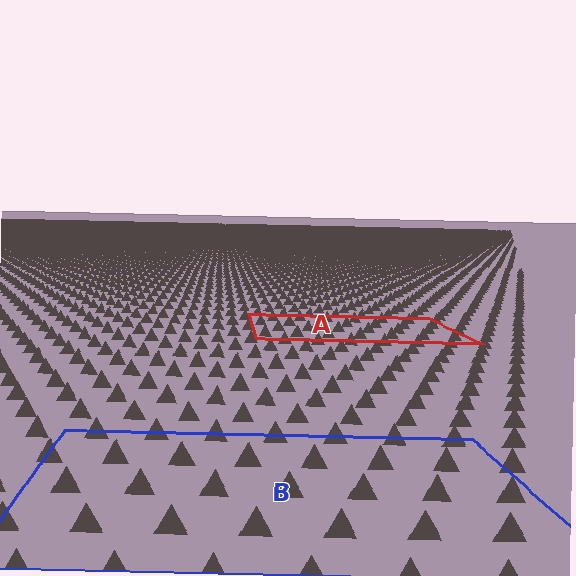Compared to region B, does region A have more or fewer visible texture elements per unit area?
Region A has more texture elements per unit area — they are packed more densely because it is farther away.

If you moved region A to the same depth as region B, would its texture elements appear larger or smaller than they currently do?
They would appear larger. At a closer depth, the same texture elements are projected at a bigger on-screen size.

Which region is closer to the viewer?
Region B is closer. The texture elements there are larger and more spread out.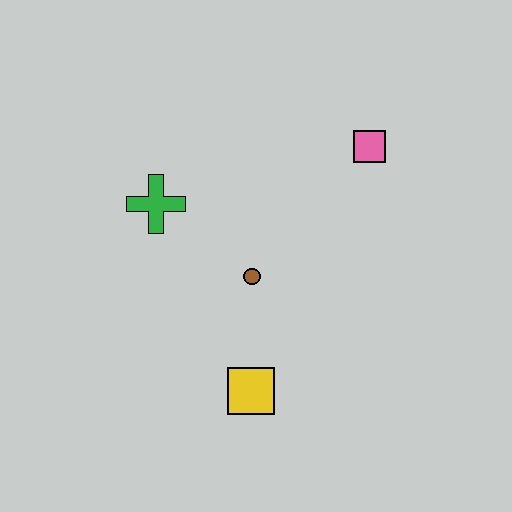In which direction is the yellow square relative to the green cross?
The yellow square is below the green cross.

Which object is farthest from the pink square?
The yellow square is farthest from the pink square.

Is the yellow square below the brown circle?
Yes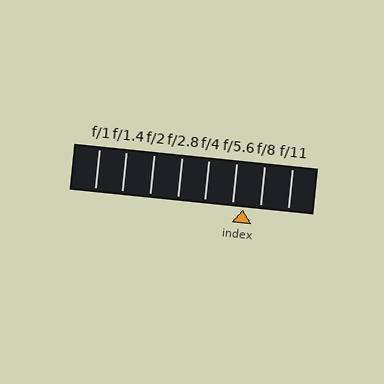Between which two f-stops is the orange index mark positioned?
The index mark is between f/5.6 and f/8.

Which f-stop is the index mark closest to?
The index mark is closest to f/5.6.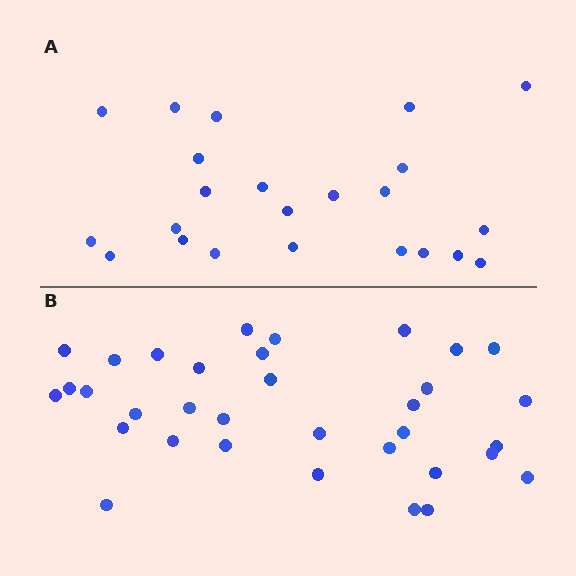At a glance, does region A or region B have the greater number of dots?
Region B (the bottom region) has more dots.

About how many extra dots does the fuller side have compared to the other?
Region B has roughly 12 or so more dots than region A.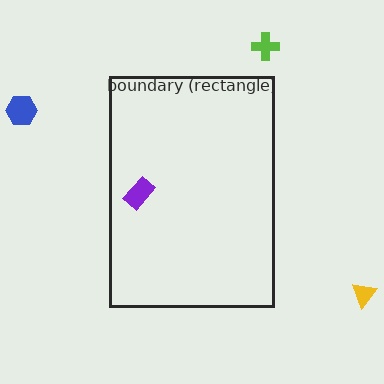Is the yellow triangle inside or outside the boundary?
Outside.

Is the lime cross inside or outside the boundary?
Outside.